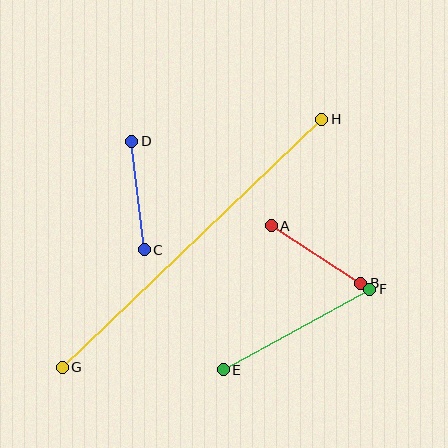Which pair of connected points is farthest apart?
Points G and H are farthest apart.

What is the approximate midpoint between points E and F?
The midpoint is at approximately (296, 329) pixels.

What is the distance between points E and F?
The distance is approximately 167 pixels.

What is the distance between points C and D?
The distance is approximately 109 pixels.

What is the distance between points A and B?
The distance is approximately 106 pixels.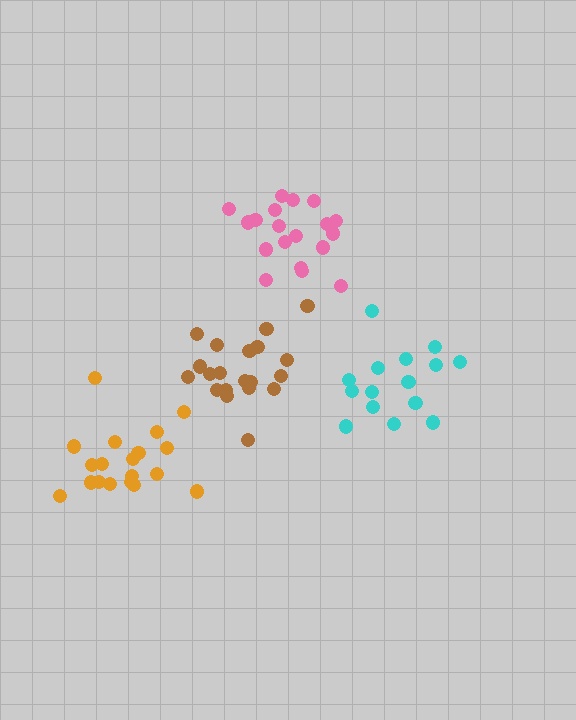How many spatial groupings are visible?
There are 4 spatial groupings.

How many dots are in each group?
Group 1: 15 dots, Group 2: 19 dots, Group 3: 19 dots, Group 4: 21 dots (74 total).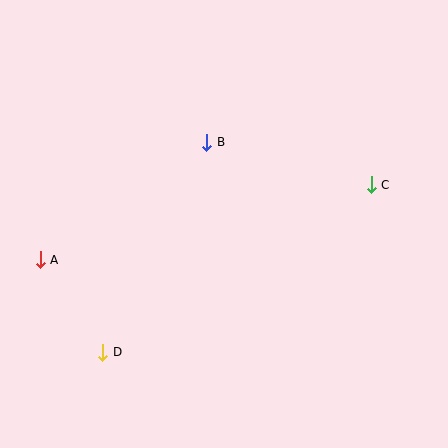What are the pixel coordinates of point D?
Point D is at (103, 352).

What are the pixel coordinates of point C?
Point C is at (371, 185).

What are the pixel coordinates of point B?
Point B is at (207, 142).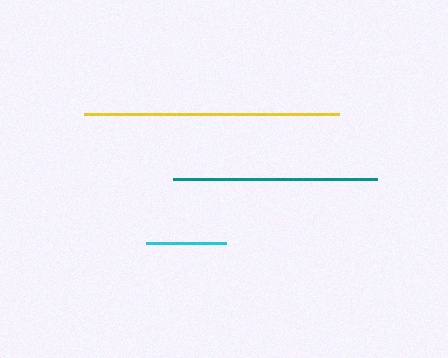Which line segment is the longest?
The yellow line is the longest at approximately 254 pixels.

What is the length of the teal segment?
The teal segment is approximately 204 pixels long.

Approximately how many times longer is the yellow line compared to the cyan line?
The yellow line is approximately 3.2 times the length of the cyan line.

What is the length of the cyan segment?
The cyan segment is approximately 81 pixels long.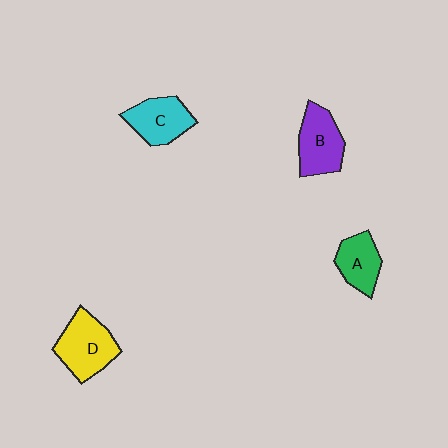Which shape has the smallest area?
Shape A (green).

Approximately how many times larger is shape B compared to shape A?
Approximately 1.3 times.